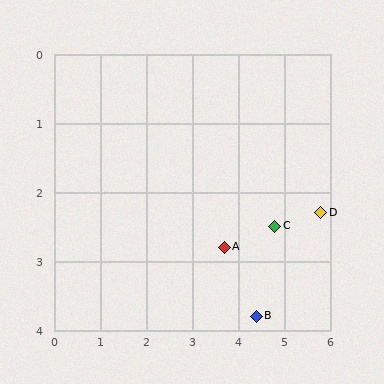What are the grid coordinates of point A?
Point A is at approximately (3.7, 2.8).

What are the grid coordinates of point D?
Point D is at approximately (5.8, 2.3).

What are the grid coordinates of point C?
Point C is at approximately (4.8, 2.5).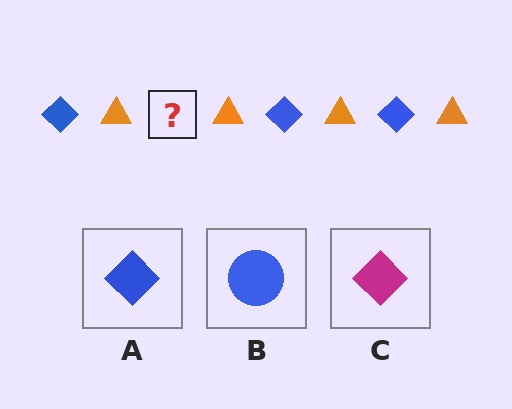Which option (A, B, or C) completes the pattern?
A.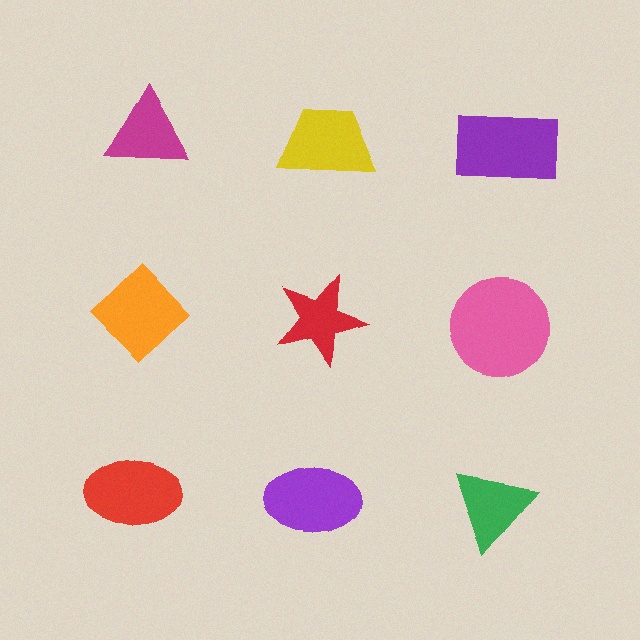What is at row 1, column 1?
A magenta triangle.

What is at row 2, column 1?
An orange diamond.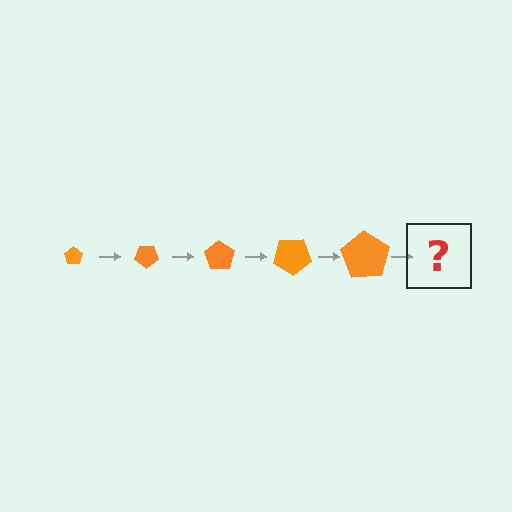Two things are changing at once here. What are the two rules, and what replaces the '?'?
The two rules are that the pentagon grows larger each step and it rotates 35 degrees each step. The '?' should be a pentagon, larger than the previous one and rotated 175 degrees from the start.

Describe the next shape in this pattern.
It should be a pentagon, larger than the previous one and rotated 175 degrees from the start.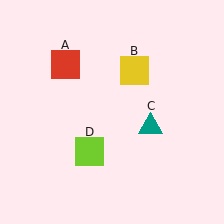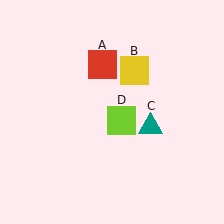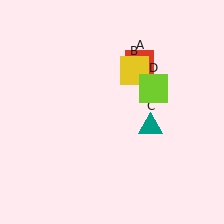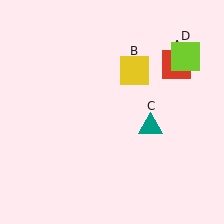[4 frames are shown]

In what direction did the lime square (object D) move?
The lime square (object D) moved up and to the right.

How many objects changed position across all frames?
2 objects changed position: red square (object A), lime square (object D).